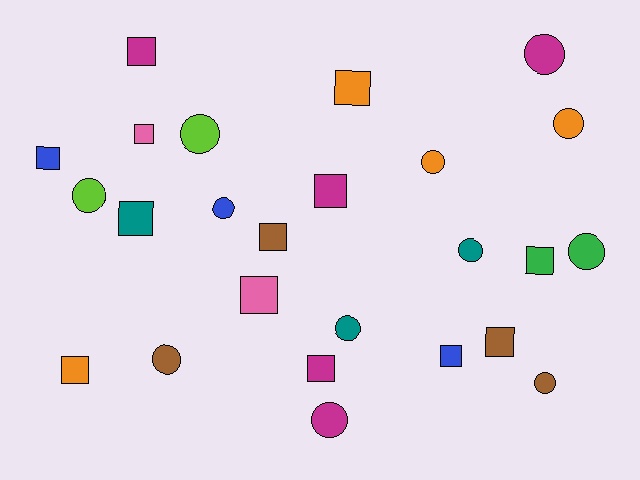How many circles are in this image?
There are 12 circles.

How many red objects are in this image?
There are no red objects.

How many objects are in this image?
There are 25 objects.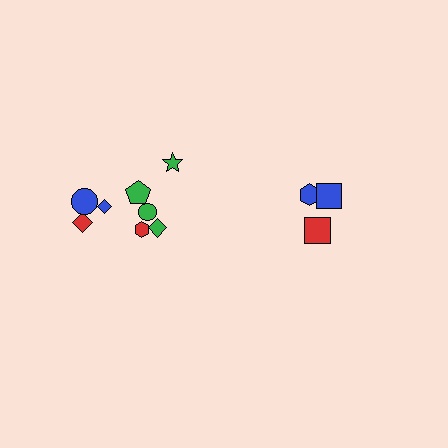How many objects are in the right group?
There are 3 objects.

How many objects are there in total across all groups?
There are 11 objects.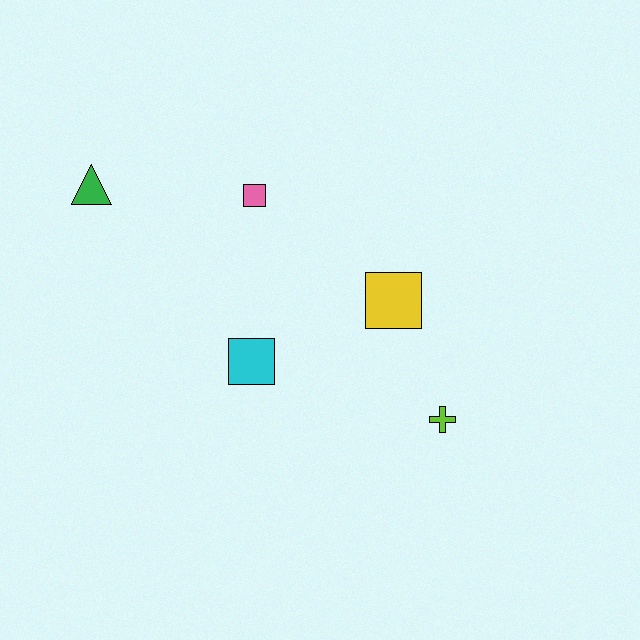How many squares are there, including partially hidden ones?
There are 3 squares.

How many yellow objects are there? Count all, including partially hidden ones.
There is 1 yellow object.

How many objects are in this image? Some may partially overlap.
There are 5 objects.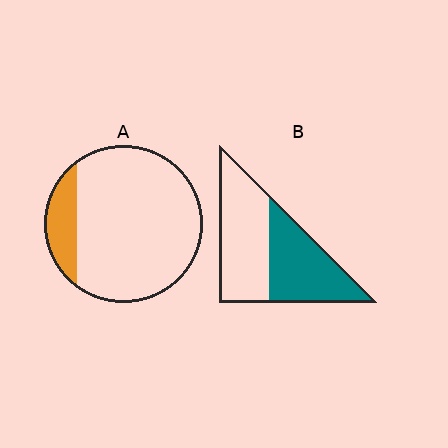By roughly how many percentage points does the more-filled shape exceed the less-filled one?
By roughly 30 percentage points (B over A).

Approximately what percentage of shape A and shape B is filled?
A is approximately 15% and B is approximately 45%.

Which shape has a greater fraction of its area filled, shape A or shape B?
Shape B.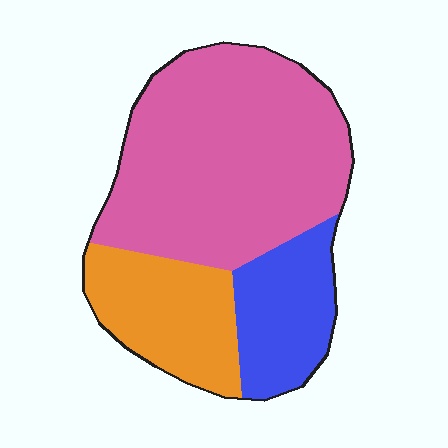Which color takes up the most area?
Pink, at roughly 60%.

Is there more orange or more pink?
Pink.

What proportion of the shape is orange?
Orange covers around 20% of the shape.